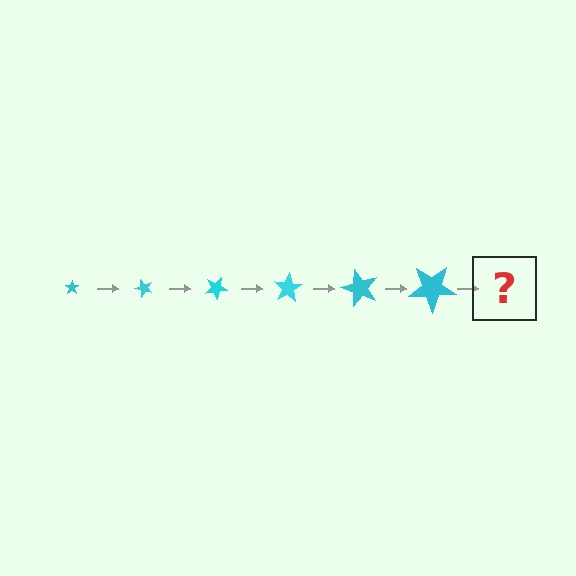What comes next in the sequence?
The next element should be a star, larger than the previous one and rotated 300 degrees from the start.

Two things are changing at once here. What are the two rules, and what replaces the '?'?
The two rules are that the star grows larger each step and it rotates 50 degrees each step. The '?' should be a star, larger than the previous one and rotated 300 degrees from the start.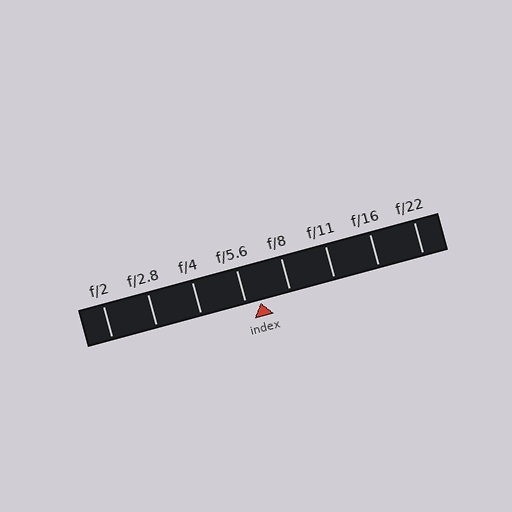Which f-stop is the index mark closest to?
The index mark is closest to f/5.6.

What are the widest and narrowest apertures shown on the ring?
The widest aperture shown is f/2 and the narrowest is f/22.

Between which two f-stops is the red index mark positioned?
The index mark is between f/5.6 and f/8.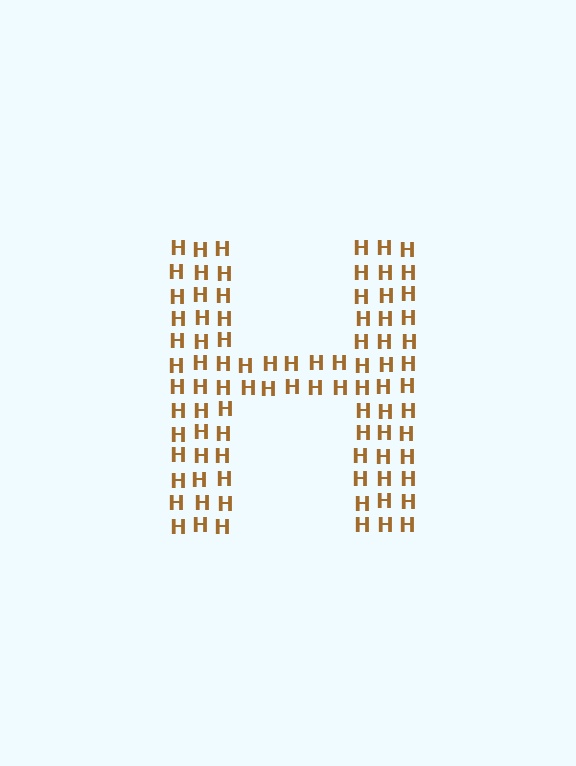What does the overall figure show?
The overall figure shows the letter H.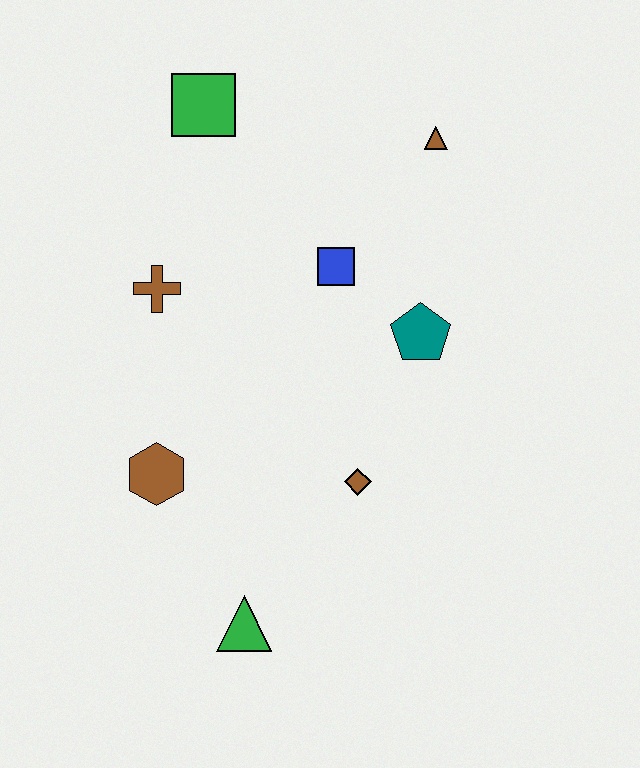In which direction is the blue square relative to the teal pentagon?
The blue square is to the left of the teal pentagon.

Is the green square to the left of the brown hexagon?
No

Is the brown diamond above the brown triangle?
No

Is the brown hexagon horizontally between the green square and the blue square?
No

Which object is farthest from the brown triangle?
The green triangle is farthest from the brown triangle.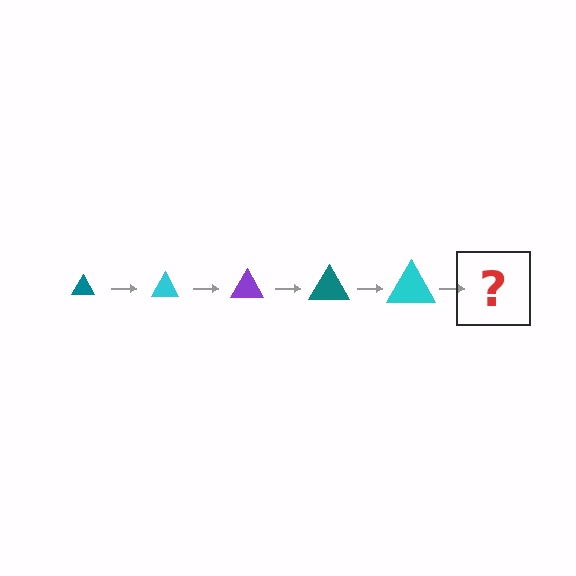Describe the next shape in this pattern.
It should be a purple triangle, larger than the previous one.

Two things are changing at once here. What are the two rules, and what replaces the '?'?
The two rules are that the triangle grows larger each step and the color cycles through teal, cyan, and purple. The '?' should be a purple triangle, larger than the previous one.